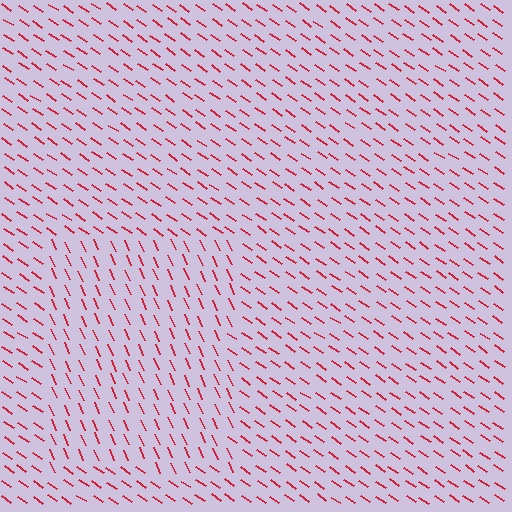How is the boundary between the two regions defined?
The boundary is defined purely by a change in line orientation (approximately 32 degrees difference). All lines are the same color and thickness.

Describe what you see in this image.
The image is filled with small red line segments. A rectangle region in the image has lines oriented differently from the surrounding lines, creating a visible texture boundary.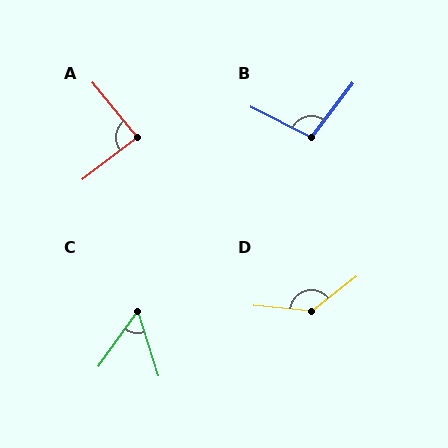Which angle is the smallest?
C, at approximately 53 degrees.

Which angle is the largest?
D, at approximately 136 degrees.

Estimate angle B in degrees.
Approximately 100 degrees.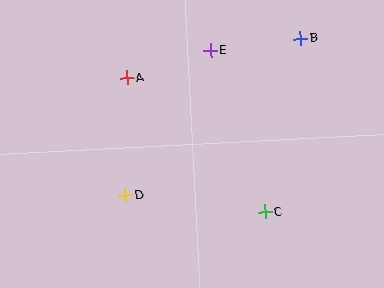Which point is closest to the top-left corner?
Point A is closest to the top-left corner.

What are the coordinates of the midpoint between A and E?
The midpoint between A and E is at (168, 65).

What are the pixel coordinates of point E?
Point E is at (210, 51).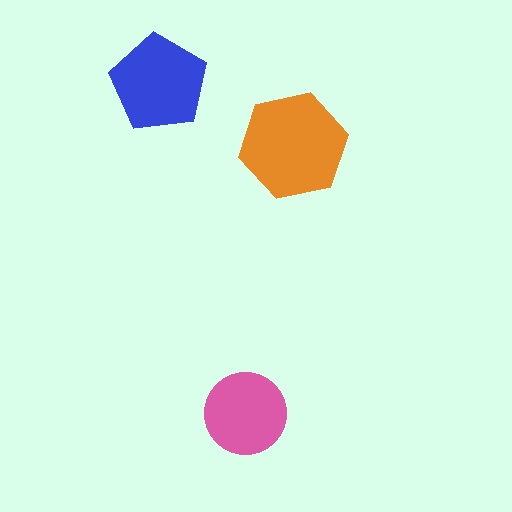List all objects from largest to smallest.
The orange hexagon, the blue pentagon, the pink circle.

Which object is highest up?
The blue pentagon is topmost.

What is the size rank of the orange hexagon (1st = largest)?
1st.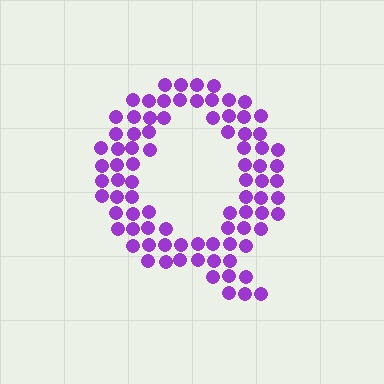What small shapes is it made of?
It is made of small circles.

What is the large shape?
The large shape is the letter Q.